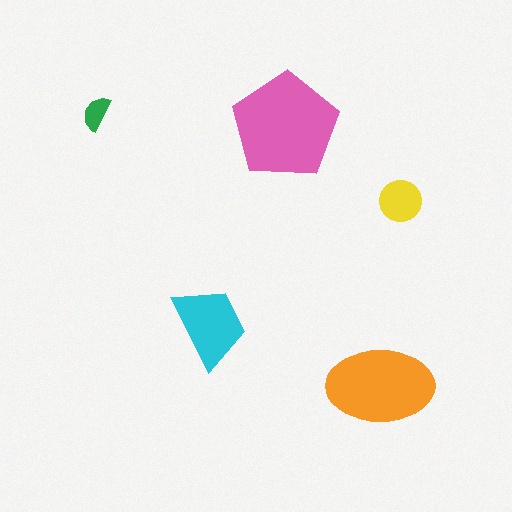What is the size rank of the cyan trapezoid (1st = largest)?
3rd.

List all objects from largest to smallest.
The pink pentagon, the orange ellipse, the cyan trapezoid, the yellow circle, the green semicircle.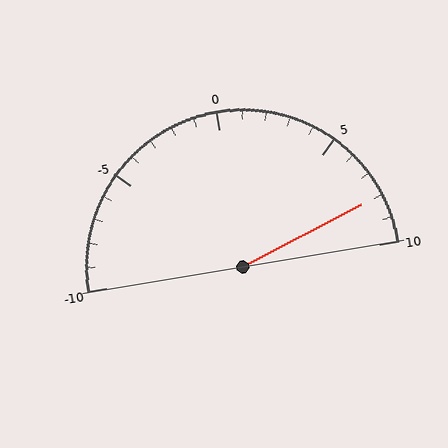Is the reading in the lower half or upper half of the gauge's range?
The reading is in the upper half of the range (-10 to 10).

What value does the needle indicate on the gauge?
The needle indicates approximately 8.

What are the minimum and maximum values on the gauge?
The gauge ranges from -10 to 10.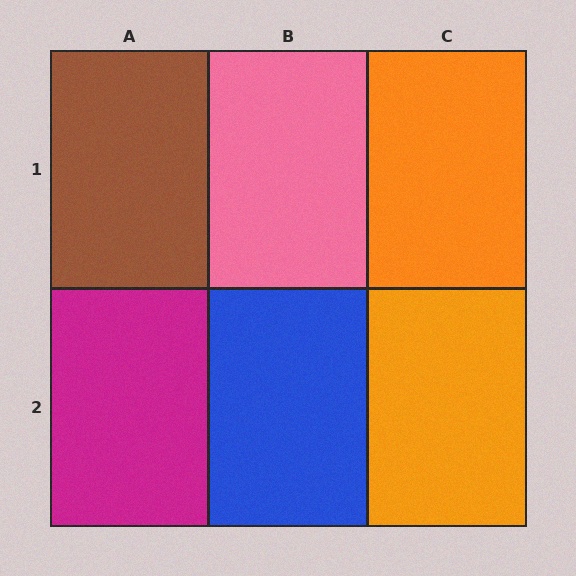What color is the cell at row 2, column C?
Orange.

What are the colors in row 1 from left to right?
Brown, pink, orange.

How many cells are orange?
2 cells are orange.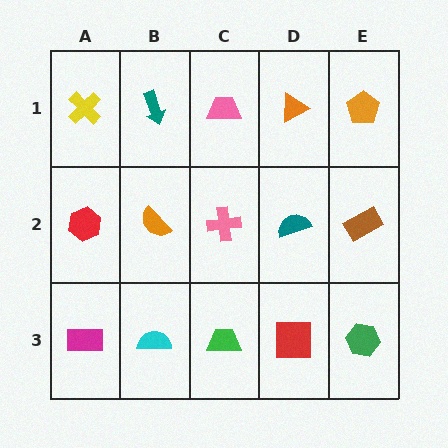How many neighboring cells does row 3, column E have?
2.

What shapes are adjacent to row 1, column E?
A brown rectangle (row 2, column E), an orange triangle (row 1, column D).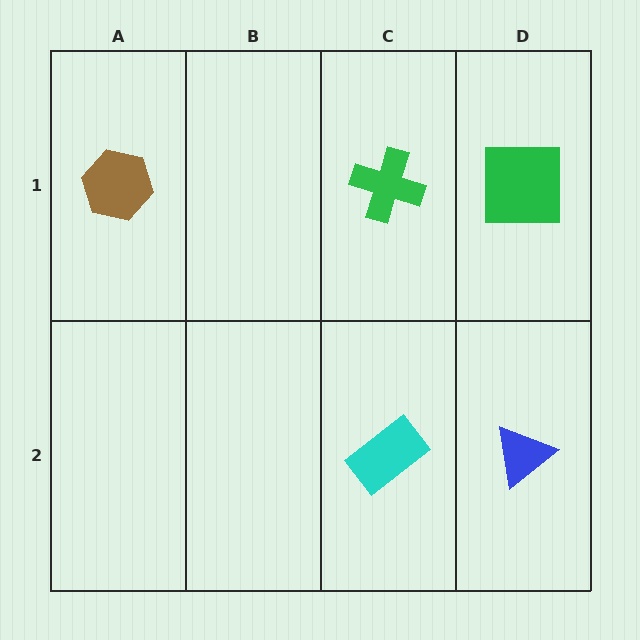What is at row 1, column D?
A green square.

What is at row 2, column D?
A blue triangle.